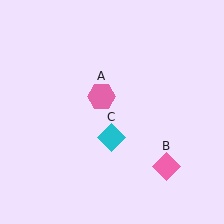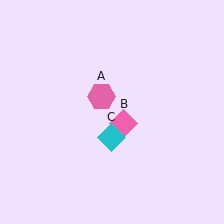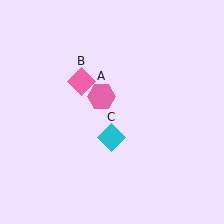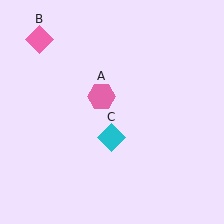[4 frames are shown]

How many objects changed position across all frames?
1 object changed position: pink diamond (object B).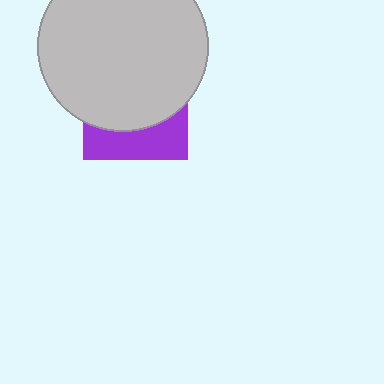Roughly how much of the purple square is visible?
A small part of it is visible (roughly 33%).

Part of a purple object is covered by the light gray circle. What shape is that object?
It is a square.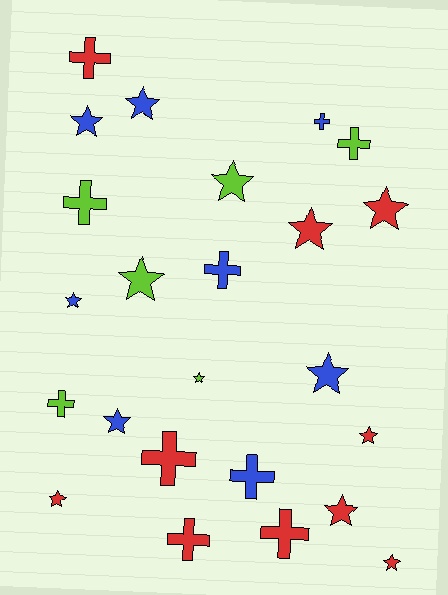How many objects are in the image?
There are 24 objects.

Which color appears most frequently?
Red, with 10 objects.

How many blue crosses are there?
There are 3 blue crosses.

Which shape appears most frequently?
Star, with 14 objects.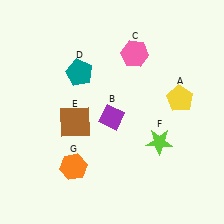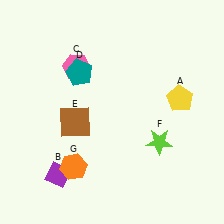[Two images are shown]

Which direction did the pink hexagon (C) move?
The pink hexagon (C) moved left.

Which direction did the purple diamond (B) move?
The purple diamond (B) moved down.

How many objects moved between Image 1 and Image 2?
2 objects moved between the two images.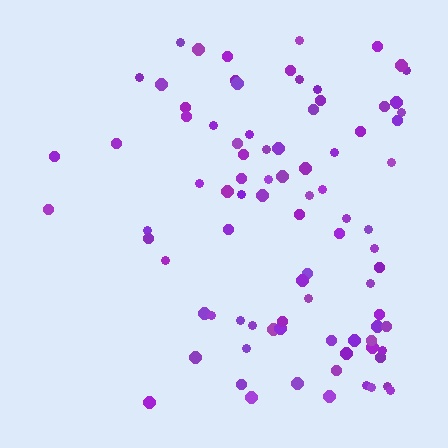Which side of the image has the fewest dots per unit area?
The left.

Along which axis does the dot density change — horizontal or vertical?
Horizontal.